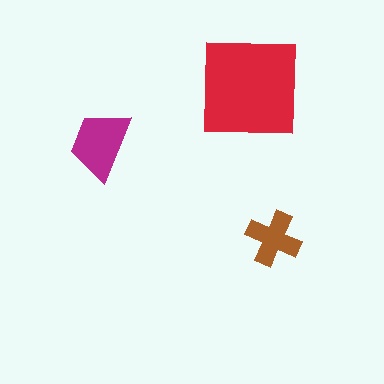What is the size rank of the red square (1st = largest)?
1st.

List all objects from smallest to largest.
The brown cross, the magenta trapezoid, the red square.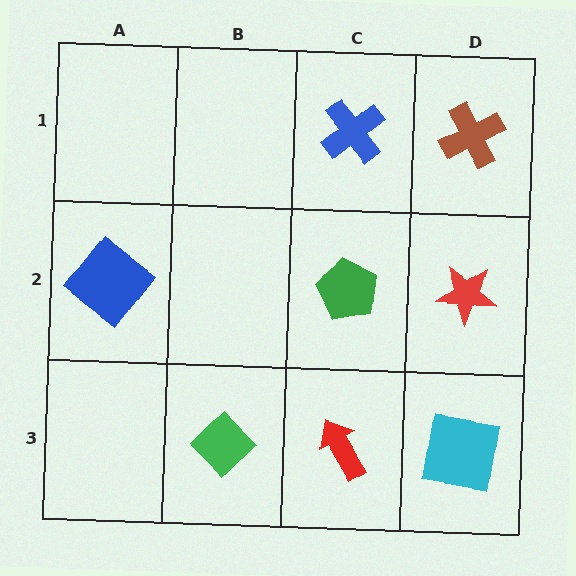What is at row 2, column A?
A blue diamond.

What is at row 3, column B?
A green diamond.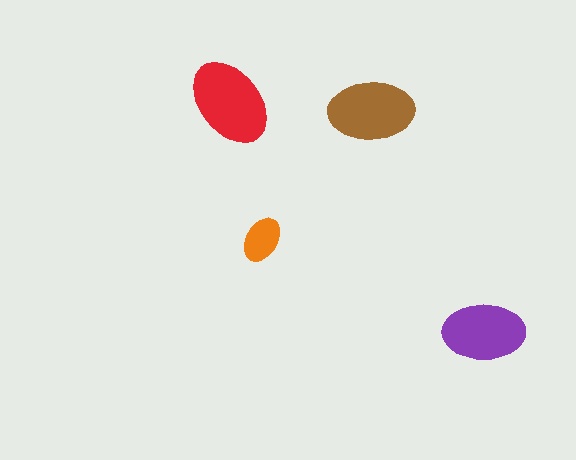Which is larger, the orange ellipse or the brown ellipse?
The brown one.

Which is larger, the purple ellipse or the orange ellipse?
The purple one.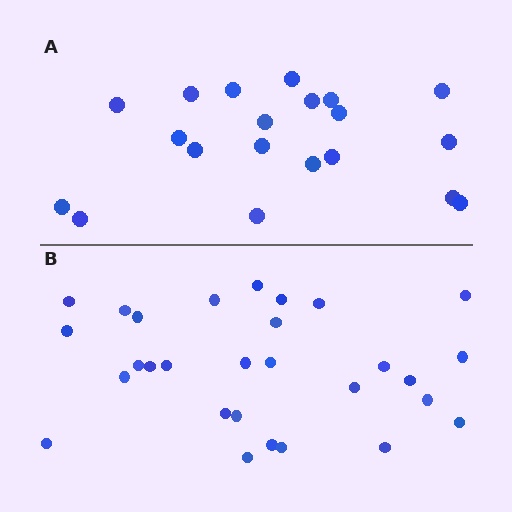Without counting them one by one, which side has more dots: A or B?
Region B (the bottom region) has more dots.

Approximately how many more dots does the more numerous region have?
Region B has roughly 8 or so more dots than region A.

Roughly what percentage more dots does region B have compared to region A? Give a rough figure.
About 45% more.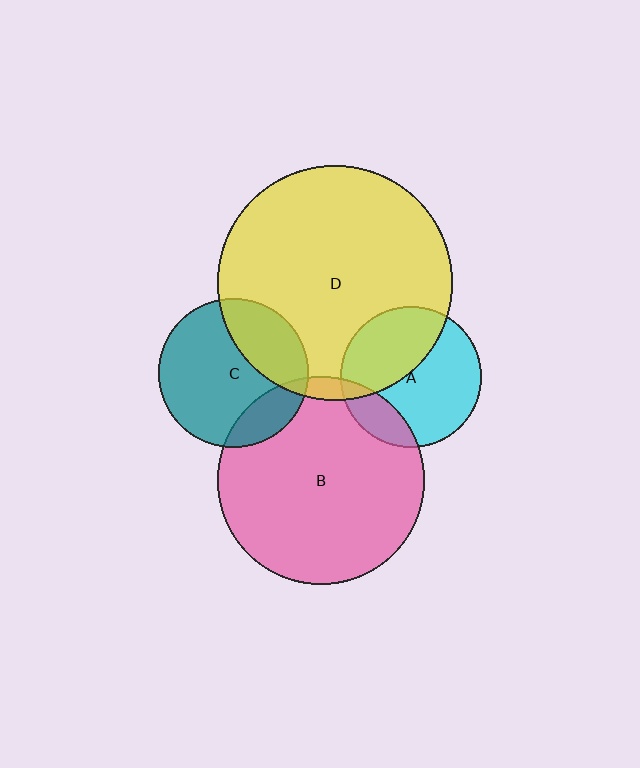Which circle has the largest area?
Circle D (yellow).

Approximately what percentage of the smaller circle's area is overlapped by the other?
Approximately 15%.